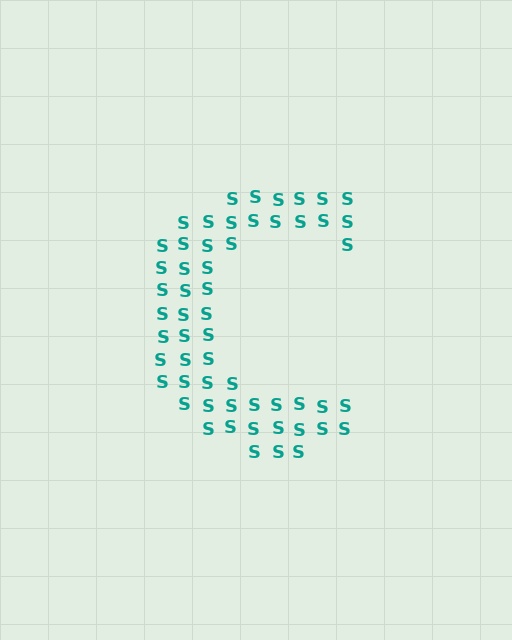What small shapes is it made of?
It is made of small letter S's.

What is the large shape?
The large shape is the letter C.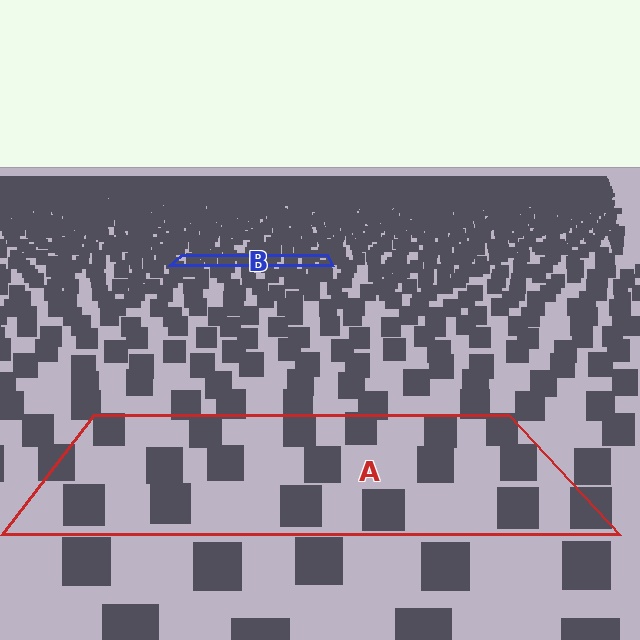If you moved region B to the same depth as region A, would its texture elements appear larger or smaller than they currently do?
They would appear larger. At a closer depth, the same texture elements are projected at a bigger on-screen size.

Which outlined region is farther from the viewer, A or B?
Region B is farther from the viewer — the texture elements inside it appear smaller and more densely packed.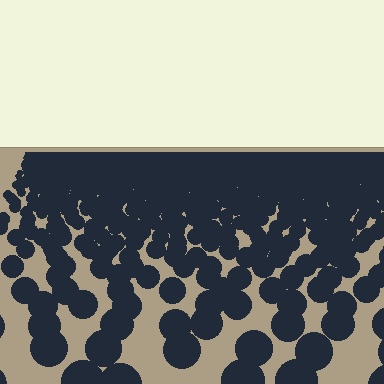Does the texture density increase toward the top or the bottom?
Density increases toward the top.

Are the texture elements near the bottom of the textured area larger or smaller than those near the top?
Larger. Near the bottom, elements are closer to the viewer and appear at a bigger on-screen size.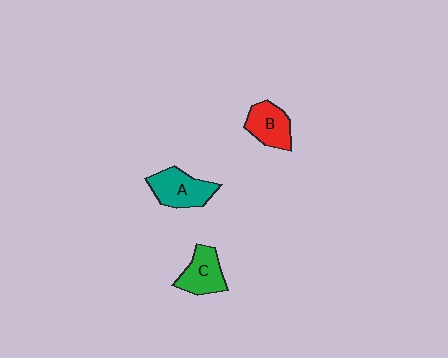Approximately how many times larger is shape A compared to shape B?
Approximately 1.2 times.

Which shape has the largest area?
Shape A (teal).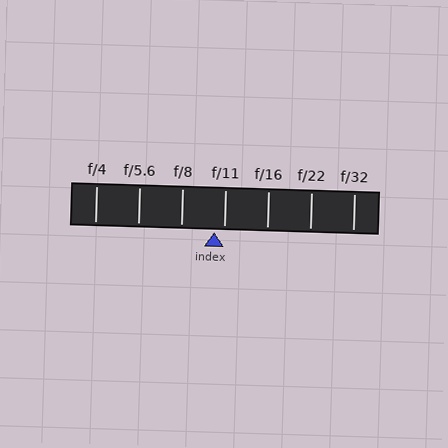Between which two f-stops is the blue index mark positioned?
The index mark is between f/8 and f/11.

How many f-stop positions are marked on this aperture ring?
There are 7 f-stop positions marked.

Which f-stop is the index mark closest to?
The index mark is closest to f/11.